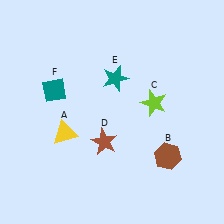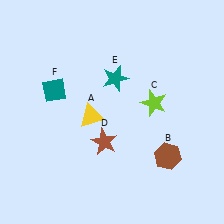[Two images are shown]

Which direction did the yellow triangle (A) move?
The yellow triangle (A) moved right.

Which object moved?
The yellow triangle (A) moved right.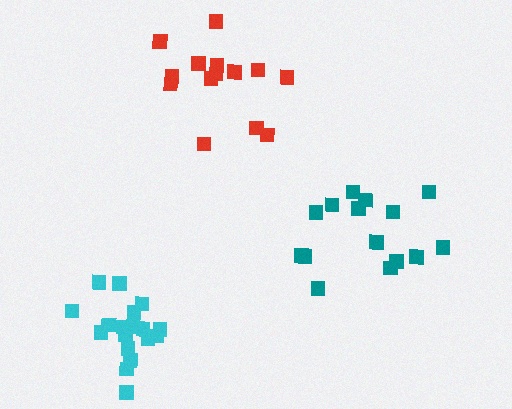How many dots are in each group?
Group 1: 15 dots, Group 2: 14 dots, Group 3: 18 dots (47 total).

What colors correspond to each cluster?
The clusters are colored: teal, red, cyan.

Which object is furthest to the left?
The cyan cluster is leftmost.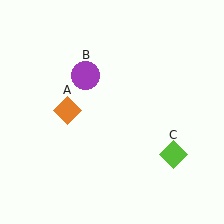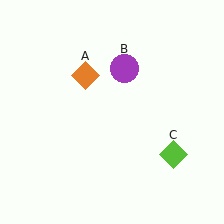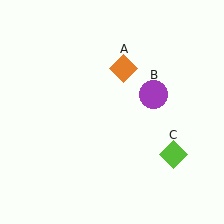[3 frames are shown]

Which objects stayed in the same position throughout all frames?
Lime diamond (object C) remained stationary.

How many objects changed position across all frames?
2 objects changed position: orange diamond (object A), purple circle (object B).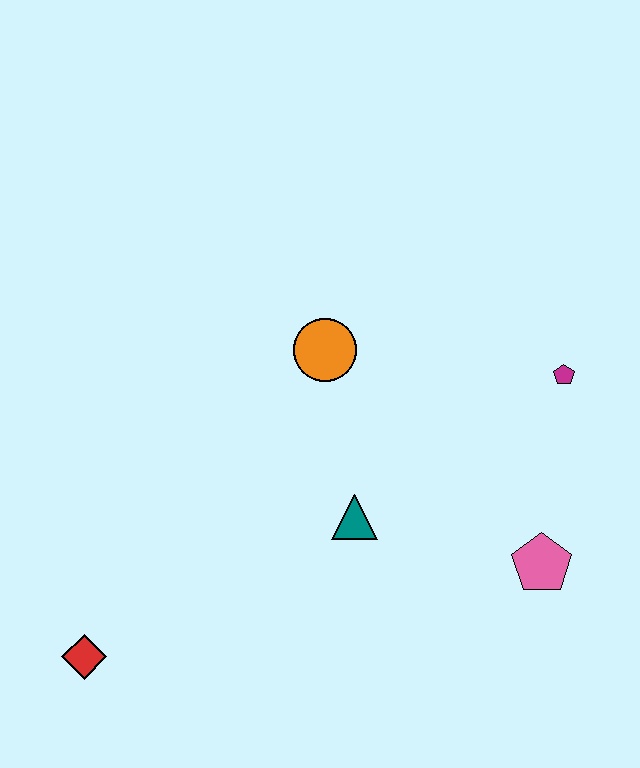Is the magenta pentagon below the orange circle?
Yes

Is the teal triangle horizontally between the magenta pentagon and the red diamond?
Yes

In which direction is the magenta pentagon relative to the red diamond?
The magenta pentagon is to the right of the red diamond.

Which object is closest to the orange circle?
The teal triangle is closest to the orange circle.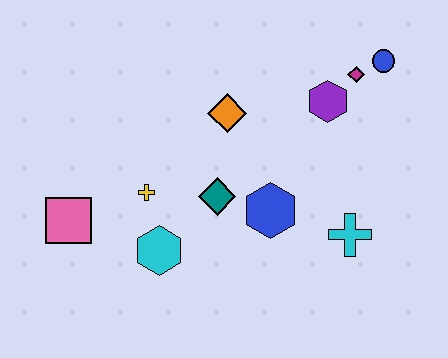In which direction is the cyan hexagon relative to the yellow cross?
The cyan hexagon is below the yellow cross.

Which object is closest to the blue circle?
The magenta diamond is closest to the blue circle.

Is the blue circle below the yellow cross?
No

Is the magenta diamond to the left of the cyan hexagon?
No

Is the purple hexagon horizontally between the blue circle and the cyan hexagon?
Yes